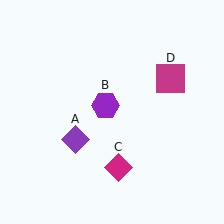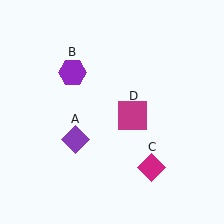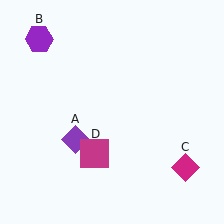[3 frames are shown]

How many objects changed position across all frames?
3 objects changed position: purple hexagon (object B), magenta diamond (object C), magenta square (object D).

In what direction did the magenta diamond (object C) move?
The magenta diamond (object C) moved right.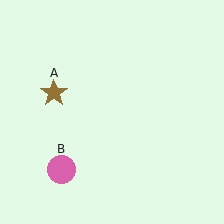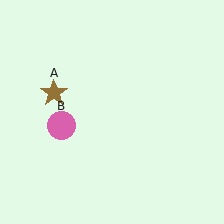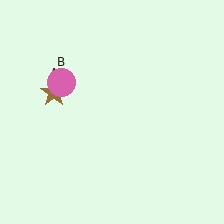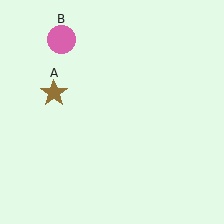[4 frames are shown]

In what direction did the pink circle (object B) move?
The pink circle (object B) moved up.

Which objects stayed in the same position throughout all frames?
Brown star (object A) remained stationary.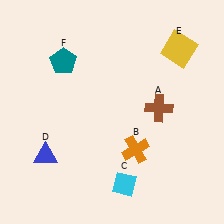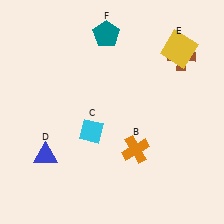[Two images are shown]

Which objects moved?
The objects that moved are: the brown cross (A), the cyan diamond (C), the teal pentagon (F).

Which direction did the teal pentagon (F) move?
The teal pentagon (F) moved right.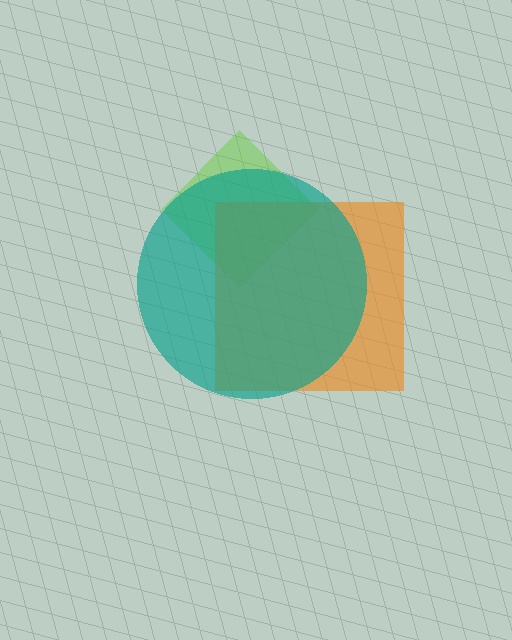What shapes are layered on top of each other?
The layered shapes are: a lime diamond, an orange square, a teal circle.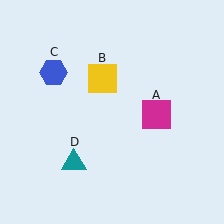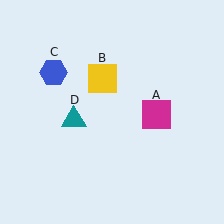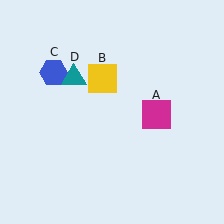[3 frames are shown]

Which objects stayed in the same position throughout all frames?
Magenta square (object A) and yellow square (object B) and blue hexagon (object C) remained stationary.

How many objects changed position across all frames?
1 object changed position: teal triangle (object D).